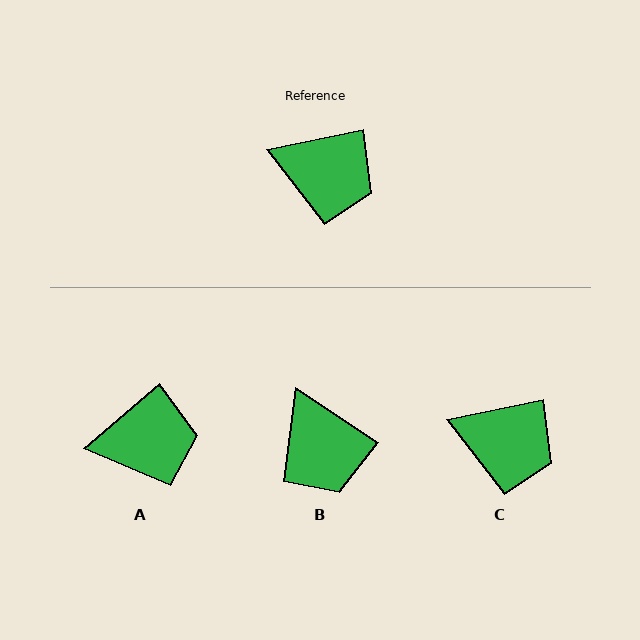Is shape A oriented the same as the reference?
No, it is off by about 29 degrees.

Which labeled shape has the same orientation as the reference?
C.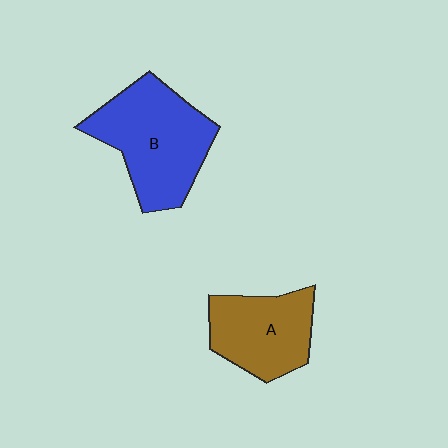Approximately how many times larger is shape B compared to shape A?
Approximately 1.4 times.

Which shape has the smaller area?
Shape A (brown).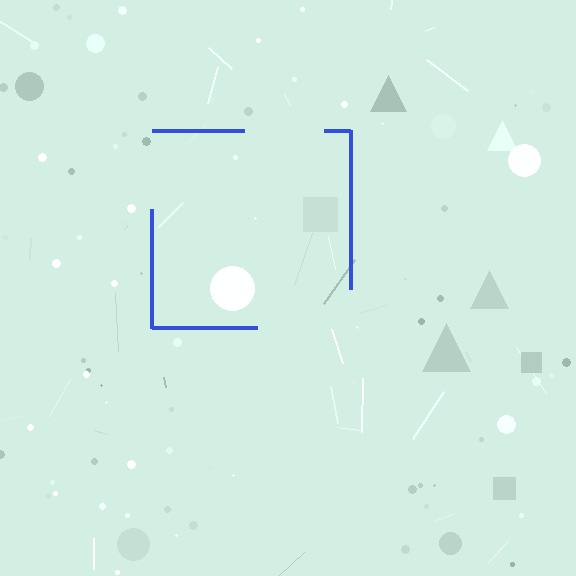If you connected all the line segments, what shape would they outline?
They would outline a square.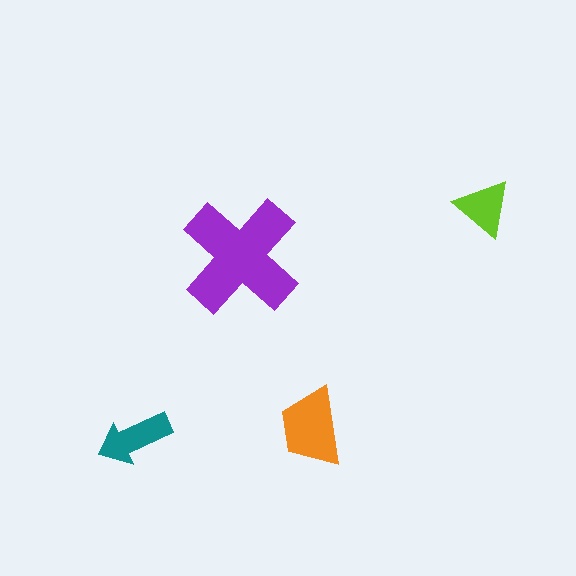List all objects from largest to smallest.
The purple cross, the orange trapezoid, the teal arrow, the lime triangle.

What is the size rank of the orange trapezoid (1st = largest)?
2nd.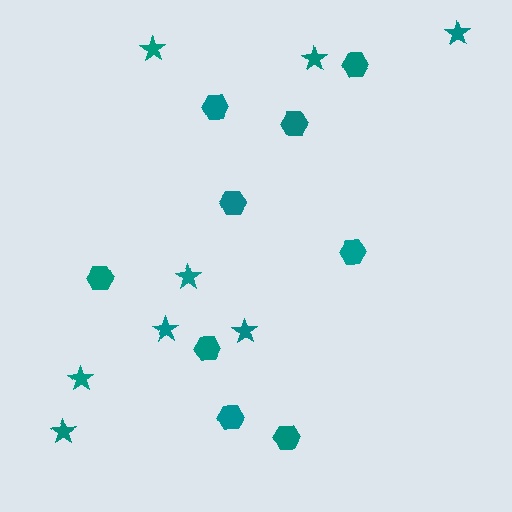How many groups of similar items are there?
There are 2 groups: one group of hexagons (9) and one group of stars (8).